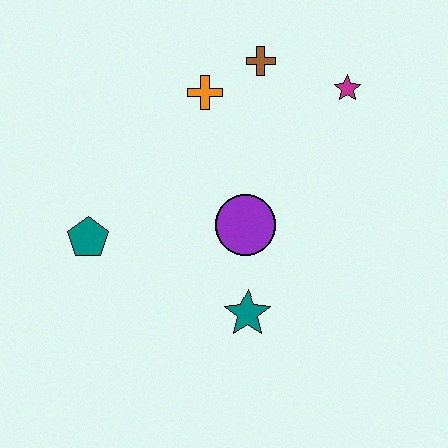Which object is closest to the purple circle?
The teal star is closest to the purple circle.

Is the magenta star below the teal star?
No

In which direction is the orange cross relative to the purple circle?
The orange cross is above the purple circle.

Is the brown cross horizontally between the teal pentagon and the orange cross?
No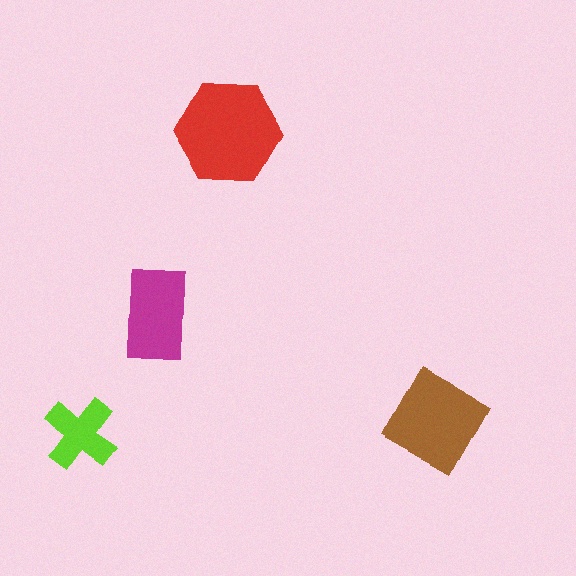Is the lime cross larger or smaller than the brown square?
Smaller.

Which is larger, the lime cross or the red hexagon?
The red hexagon.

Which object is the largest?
The red hexagon.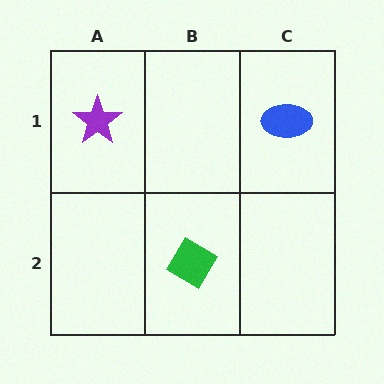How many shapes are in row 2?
1 shape.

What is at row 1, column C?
A blue ellipse.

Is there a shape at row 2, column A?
No, that cell is empty.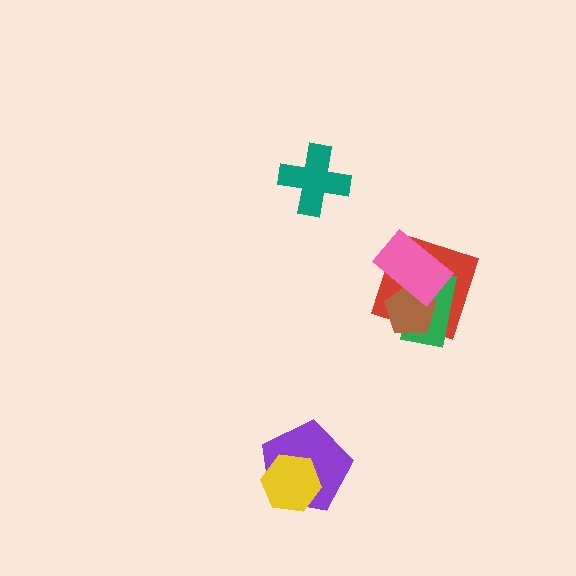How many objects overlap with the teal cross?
0 objects overlap with the teal cross.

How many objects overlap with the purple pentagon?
1 object overlaps with the purple pentagon.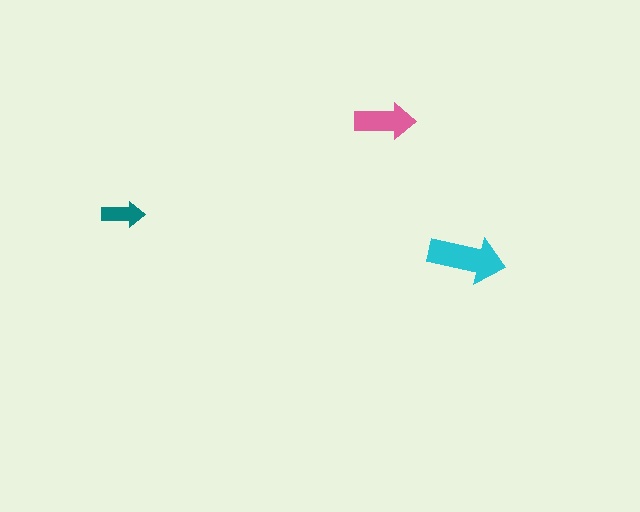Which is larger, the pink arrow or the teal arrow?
The pink one.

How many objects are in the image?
There are 3 objects in the image.